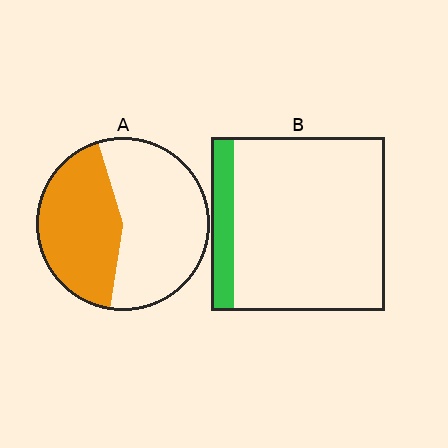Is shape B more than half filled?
No.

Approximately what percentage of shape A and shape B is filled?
A is approximately 45% and B is approximately 15%.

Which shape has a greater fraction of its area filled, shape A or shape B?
Shape A.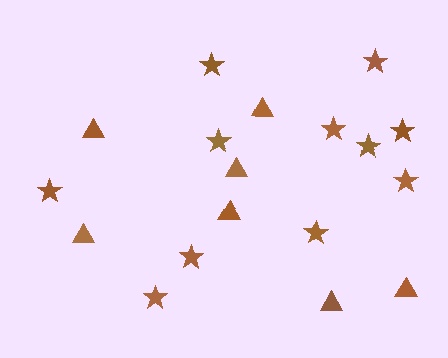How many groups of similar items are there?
There are 2 groups: one group of triangles (7) and one group of stars (11).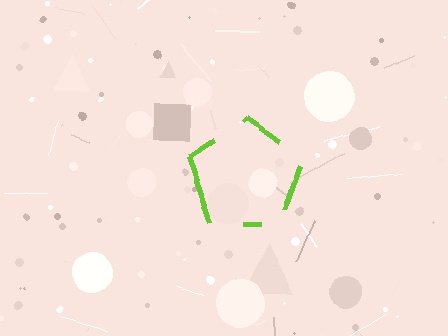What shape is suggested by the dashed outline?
The dashed outline suggests a pentagon.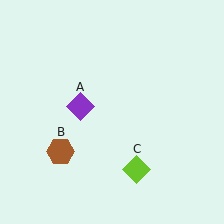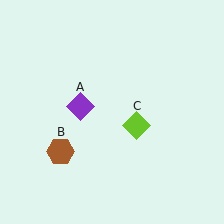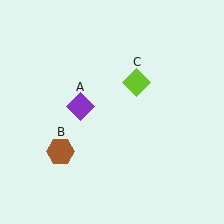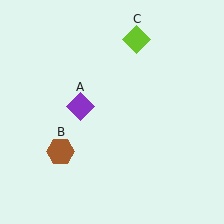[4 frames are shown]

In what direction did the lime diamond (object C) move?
The lime diamond (object C) moved up.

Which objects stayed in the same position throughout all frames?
Purple diamond (object A) and brown hexagon (object B) remained stationary.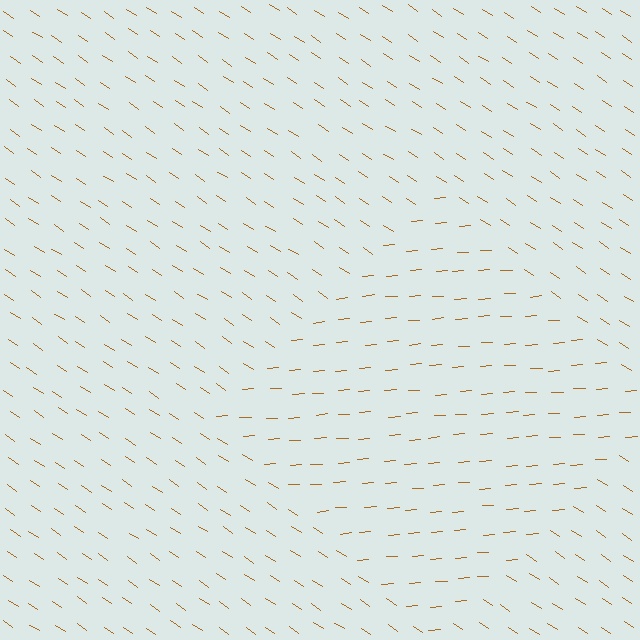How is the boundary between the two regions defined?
The boundary is defined purely by a change in line orientation (approximately 38 degrees difference). All lines are the same color and thickness.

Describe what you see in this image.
The image is filled with small brown line segments. A diamond region in the image has lines oriented differently from the surrounding lines, creating a visible texture boundary.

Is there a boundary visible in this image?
Yes, there is a texture boundary formed by a change in line orientation.